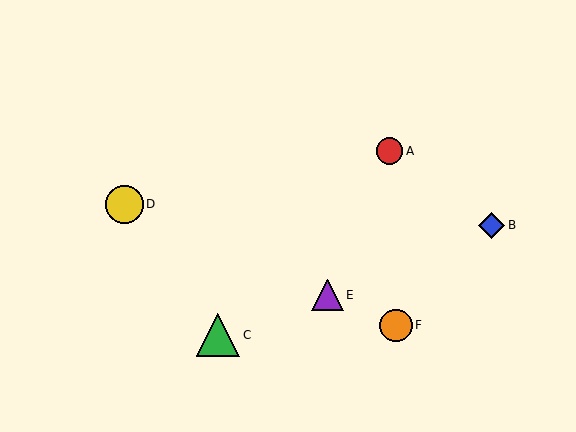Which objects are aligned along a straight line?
Objects D, E, F are aligned along a straight line.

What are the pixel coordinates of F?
Object F is at (396, 325).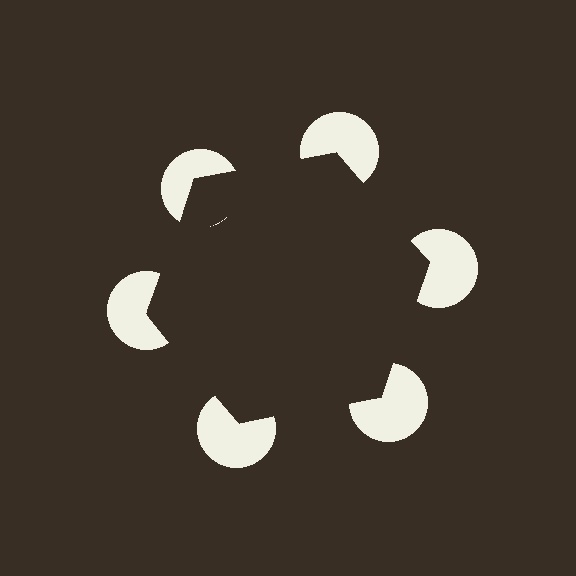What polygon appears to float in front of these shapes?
An illusory hexagon — its edges are inferred from the aligned wedge cuts in the pac-man discs, not physically drawn.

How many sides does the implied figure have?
6 sides.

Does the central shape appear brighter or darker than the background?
It typically appears slightly darker than the background, even though no actual brightness change is drawn.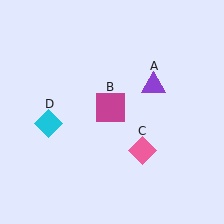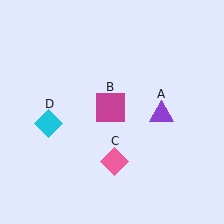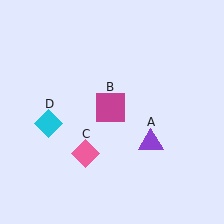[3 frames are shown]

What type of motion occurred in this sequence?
The purple triangle (object A), pink diamond (object C) rotated clockwise around the center of the scene.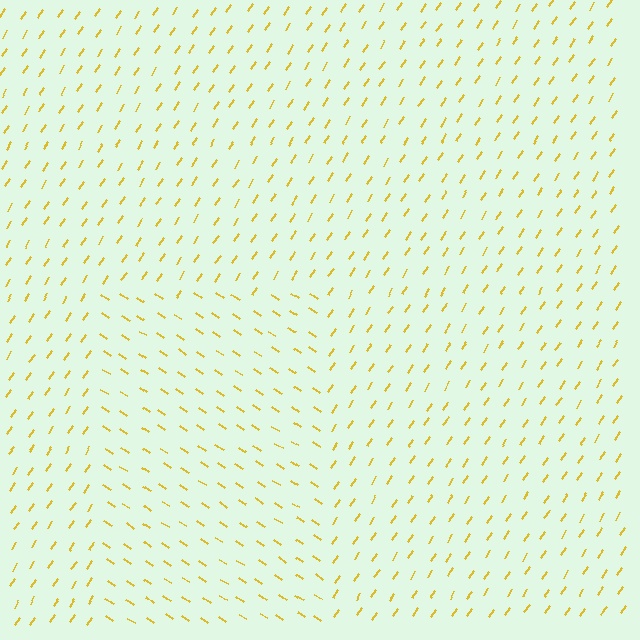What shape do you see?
I see a rectangle.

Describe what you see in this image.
The image is filled with small yellow line segments. A rectangle region in the image has lines oriented differently from the surrounding lines, creating a visible texture boundary.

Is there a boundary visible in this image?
Yes, there is a texture boundary formed by a change in line orientation.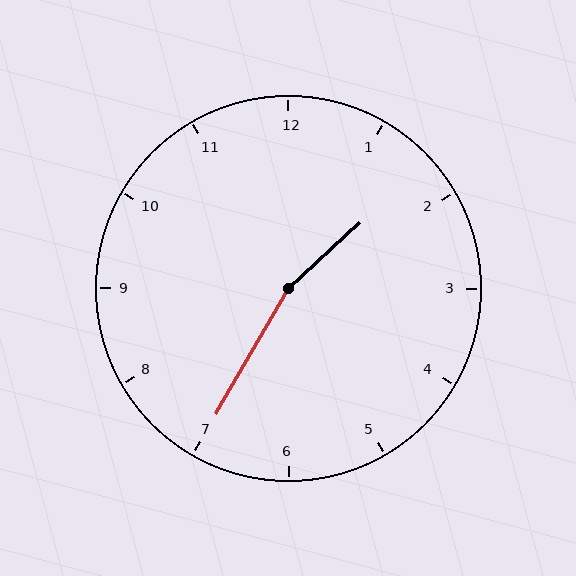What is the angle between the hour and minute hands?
Approximately 162 degrees.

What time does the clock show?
1:35.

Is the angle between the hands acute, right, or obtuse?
It is obtuse.